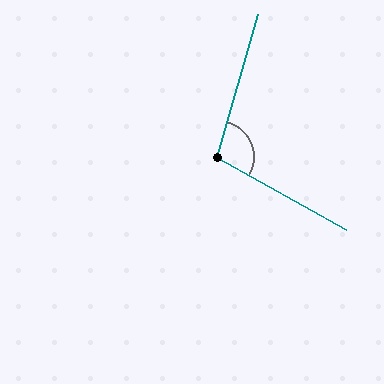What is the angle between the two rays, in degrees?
Approximately 103 degrees.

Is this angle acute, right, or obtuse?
It is obtuse.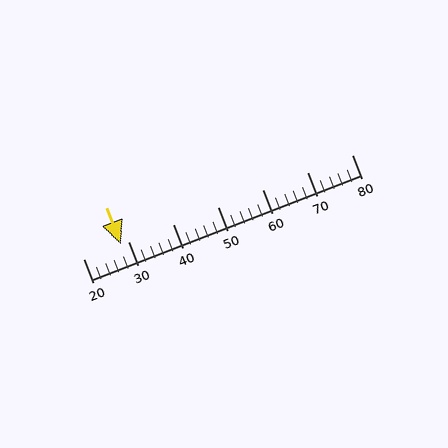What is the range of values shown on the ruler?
The ruler shows values from 20 to 80.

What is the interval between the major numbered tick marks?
The major tick marks are spaced 10 units apart.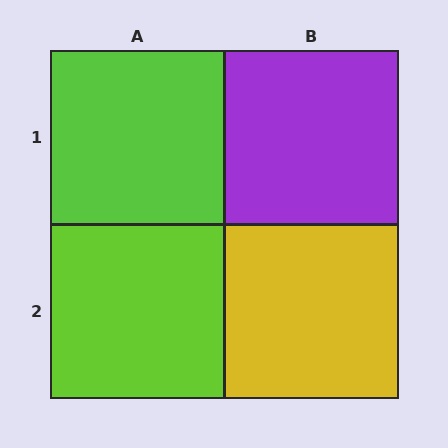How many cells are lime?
2 cells are lime.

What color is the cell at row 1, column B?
Purple.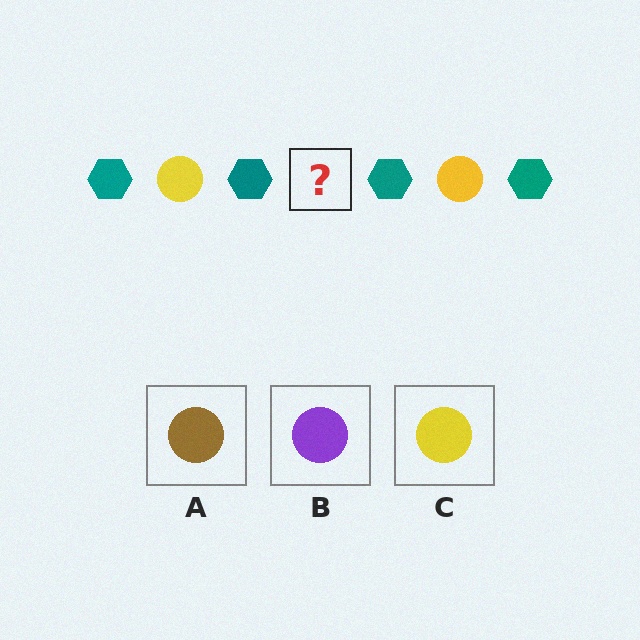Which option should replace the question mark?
Option C.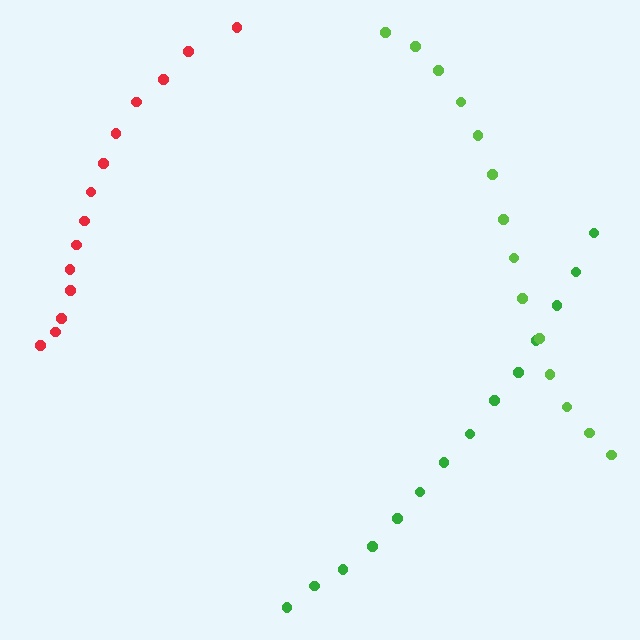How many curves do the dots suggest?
There are 3 distinct paths.